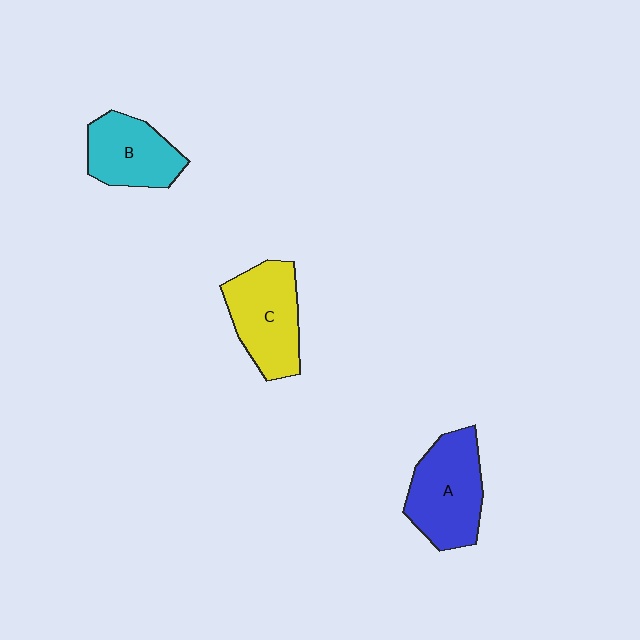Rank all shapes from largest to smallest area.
From largest to smallest: A (blue), C (yellow), B (cyan).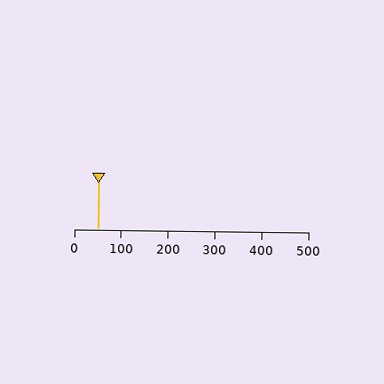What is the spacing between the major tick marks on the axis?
The major ticks are spaced 100 apart.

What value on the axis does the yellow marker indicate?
The marker indicates approximately 50.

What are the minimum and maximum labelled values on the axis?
The axis runs from 0 to 500.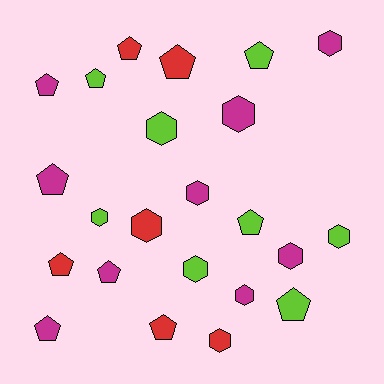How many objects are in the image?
There are 23 objects.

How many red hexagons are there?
There are 2 red hexagons.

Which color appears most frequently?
Magenta, with 9 objects.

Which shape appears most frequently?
Pentagon, with 12 objects.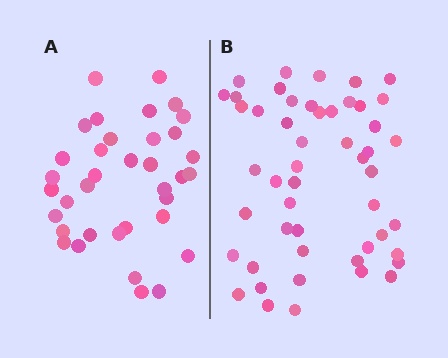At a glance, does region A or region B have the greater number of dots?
Region B (the right region) has more dots.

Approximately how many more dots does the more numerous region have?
Region B has approximately 15 more dots than region A.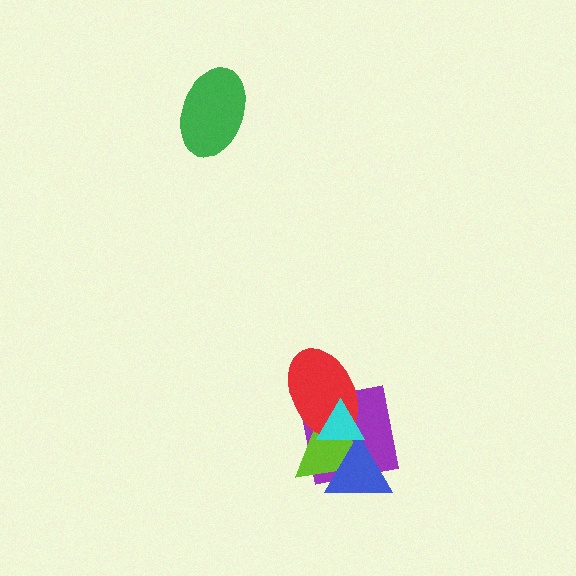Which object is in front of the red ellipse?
The cyan triangle is in front of the red ellipse.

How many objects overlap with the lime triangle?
4 objects overlap with the lime triangle.